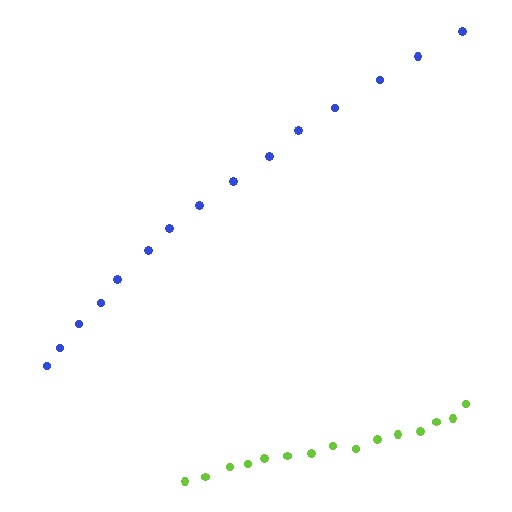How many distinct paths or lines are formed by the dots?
There are 2 distinct paths.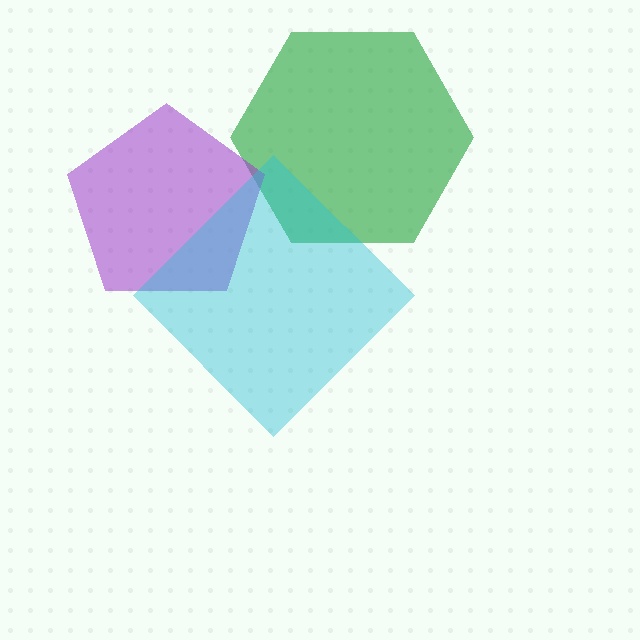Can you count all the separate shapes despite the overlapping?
Yes, there are 3 separate shapes.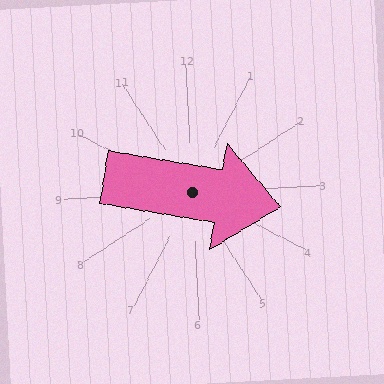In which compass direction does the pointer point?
East.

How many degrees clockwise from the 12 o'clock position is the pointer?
Approximately 102 degrees.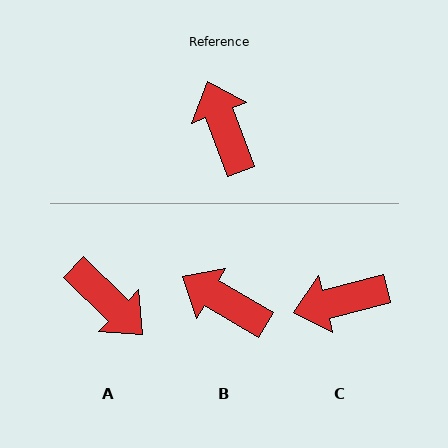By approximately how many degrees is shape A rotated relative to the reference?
Approximately 154 degrees clockwise.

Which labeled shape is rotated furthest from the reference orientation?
A, about 154 degrees away.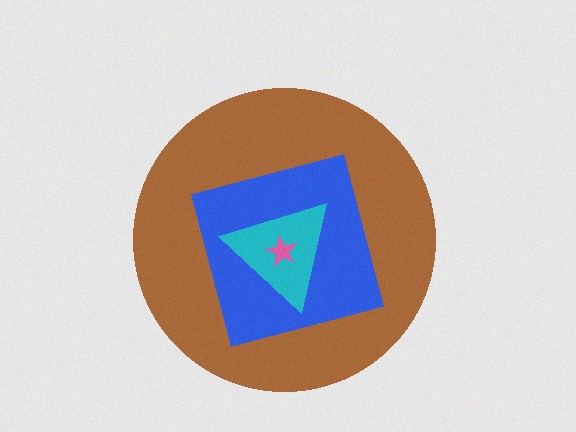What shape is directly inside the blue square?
The cyan triangle.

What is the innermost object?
The pink star.